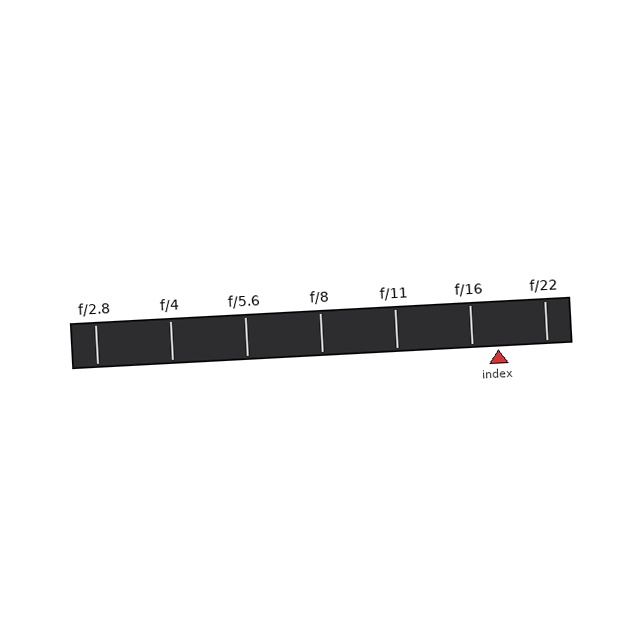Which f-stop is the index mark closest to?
The index mark is closest to f/16.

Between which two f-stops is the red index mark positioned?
The index mark is between f/16 and f/22.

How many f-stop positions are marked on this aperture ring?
There are 7 f-stop positions marked.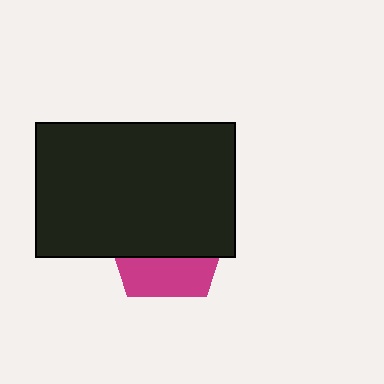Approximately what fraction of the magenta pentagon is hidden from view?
Roughly 66% of the magenta pentagon is hidden behind the black rectangle.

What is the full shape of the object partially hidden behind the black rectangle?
The partially hidden object is a magenta pentagon.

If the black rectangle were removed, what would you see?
You would see the complete magenta pentagon.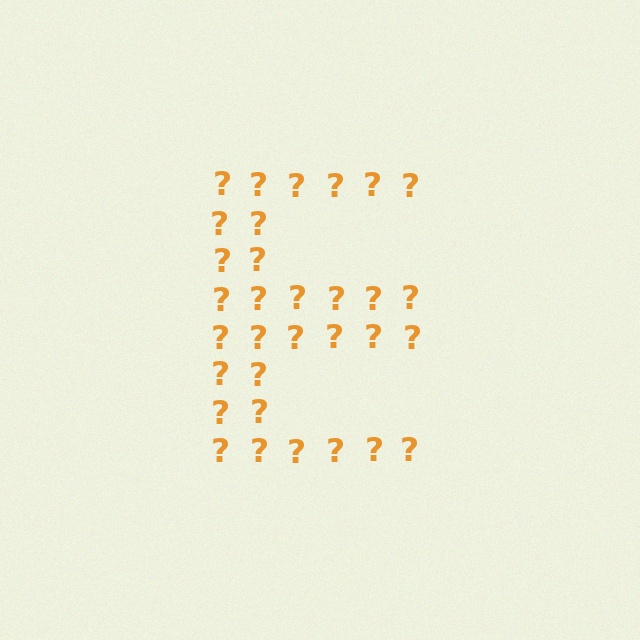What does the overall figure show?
The overall figure shows the letter E.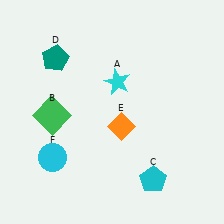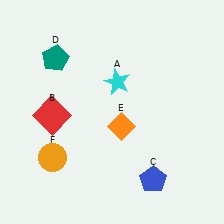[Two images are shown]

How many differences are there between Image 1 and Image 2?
There are 3 differences between the two images.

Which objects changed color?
B changed from green to red. C changed from cyan to blue. F changed from cyan to orange.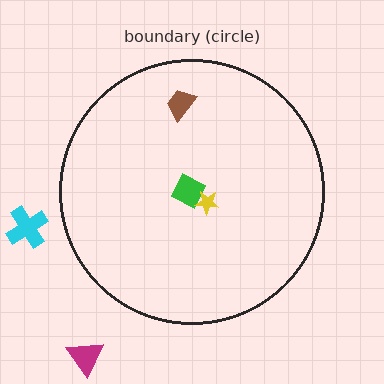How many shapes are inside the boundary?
3 inside, 2 outside.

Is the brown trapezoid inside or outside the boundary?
Inside.